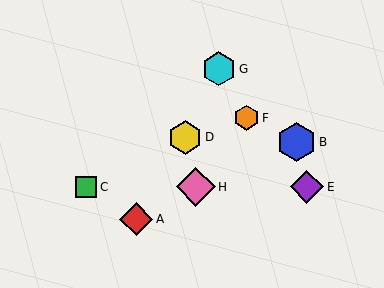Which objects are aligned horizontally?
Objects C, E, H are aligned horizontally.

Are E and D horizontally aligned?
No, E is at y≈187 and D is at y≈137.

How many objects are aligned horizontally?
3 objects (C, E, H) are aligned horizontally.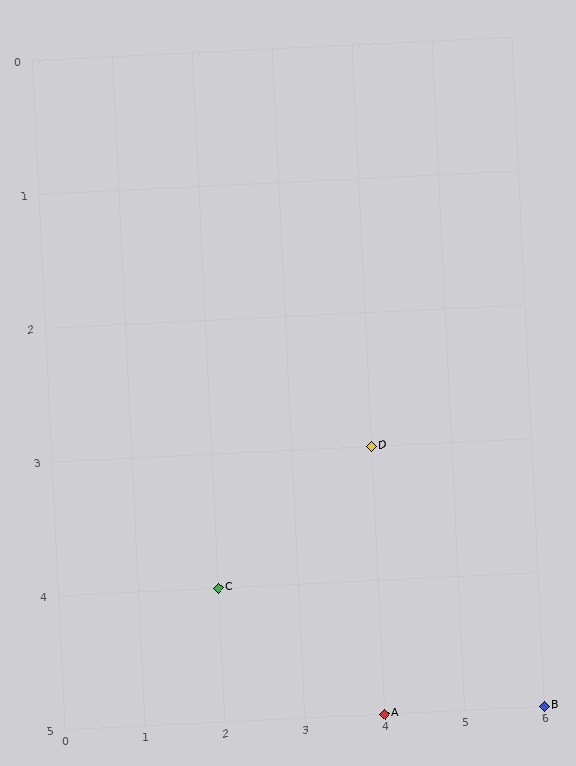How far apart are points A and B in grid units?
Points A and B are 2 columns apart.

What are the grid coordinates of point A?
Point A is at grid coordinates (4, 5).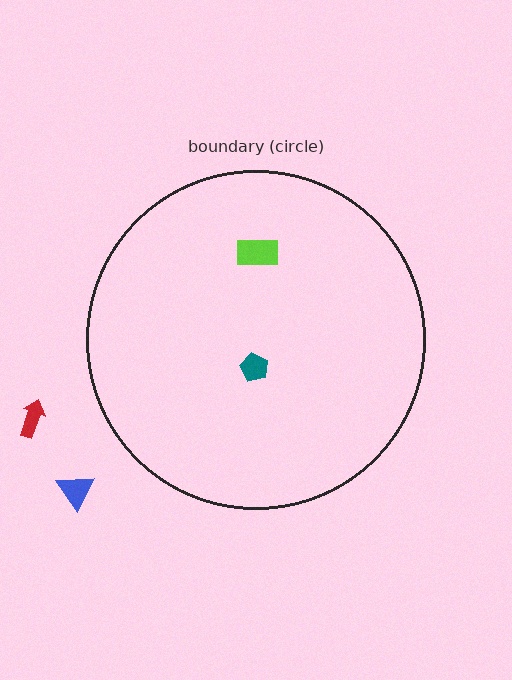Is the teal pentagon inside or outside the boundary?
Inside.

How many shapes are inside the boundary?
2 inside, 2 outside.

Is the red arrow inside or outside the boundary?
Outside.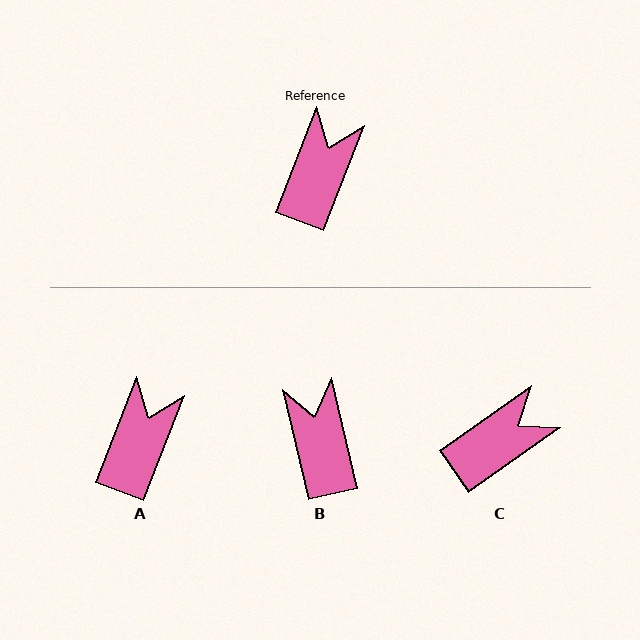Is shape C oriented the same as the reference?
No, it is off by about 34 degrees.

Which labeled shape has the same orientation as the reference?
A.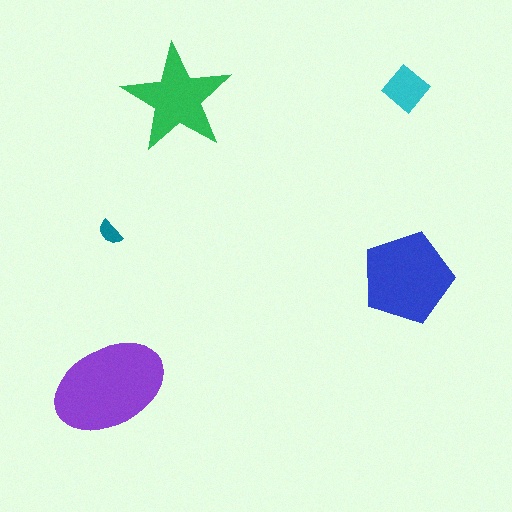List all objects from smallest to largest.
The teal semicircle, the cyan diamond, the green star, the blue pentagon, the purple ellipse.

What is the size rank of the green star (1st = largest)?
3rd.